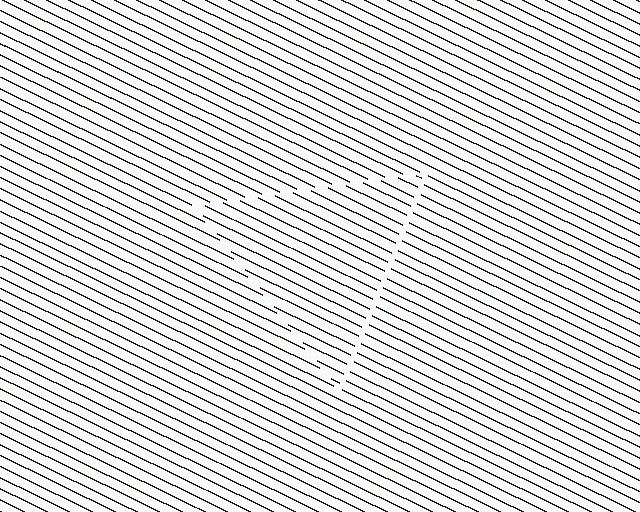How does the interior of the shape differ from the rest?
The interior of the shape contains the same grating, shifted by half a period — the contour is defined by the phase discontinuity where line-ends from the inner and outer gratings abut.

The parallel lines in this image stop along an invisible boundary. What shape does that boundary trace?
An illusory triangle. The interior of the shape contains the same grating, shifted by half a period — the contour is defined by the phase discontinuity where line-ends from the inner and outer gratings abut.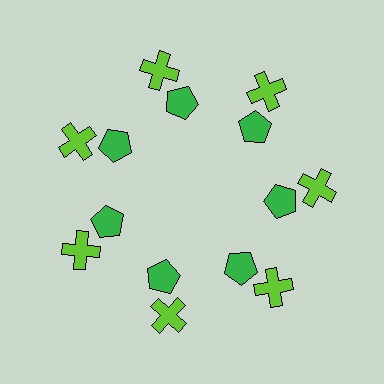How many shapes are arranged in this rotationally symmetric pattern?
There are 14 shapes, arranged in 7 groups of 2.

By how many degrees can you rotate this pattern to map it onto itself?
The pattern maps onto itself every 51 degrees of rotation.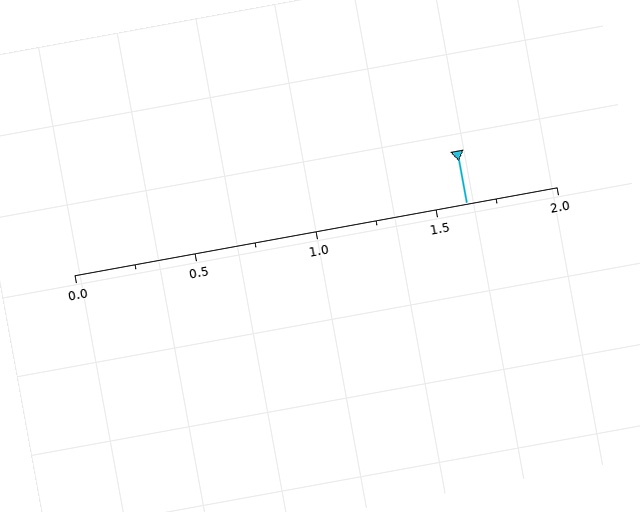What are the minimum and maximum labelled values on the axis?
The axis runs from 0.0 to 2.0.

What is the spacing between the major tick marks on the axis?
The major ticks are spaced 0.5 apart.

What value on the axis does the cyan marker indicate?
The marker indicates approximately 1.62.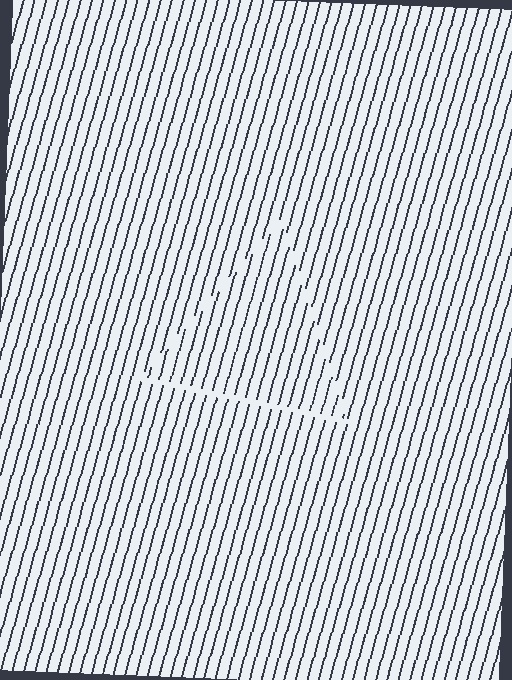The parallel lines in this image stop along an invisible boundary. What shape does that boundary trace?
An illusory triangle. The interior of the shape contains the same grating, shifted by half a period — the contour is defined by the phase discontinuity where line-ends from the inner and outer gratings abut.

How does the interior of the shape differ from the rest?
The interior of the shape contains the same grating, shifted by half a period — the contour is defined by the phase discontinuity where line-ends from the inner and outer gratings abut.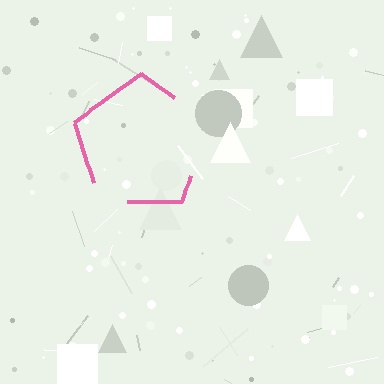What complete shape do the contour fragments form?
The contour fragments form a pentagon.